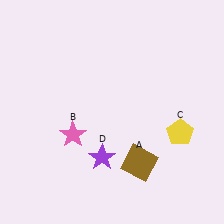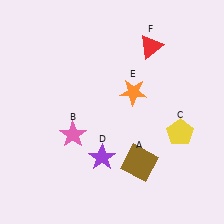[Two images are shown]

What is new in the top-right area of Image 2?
A red triangle (F) was added in the top-right area of Image 2.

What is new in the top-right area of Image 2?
An orange star (E) was added in the top-right area of Image 2.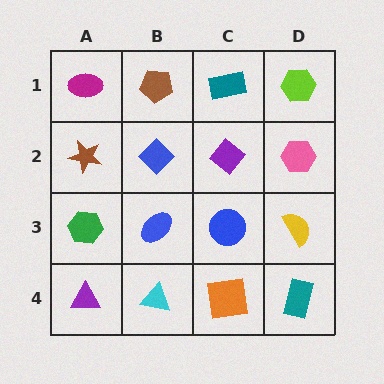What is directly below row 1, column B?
A blue diamond.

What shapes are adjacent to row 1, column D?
A pink hexagon (row 2, column D), a teal rectangle (row 1, column C).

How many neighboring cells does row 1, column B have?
3.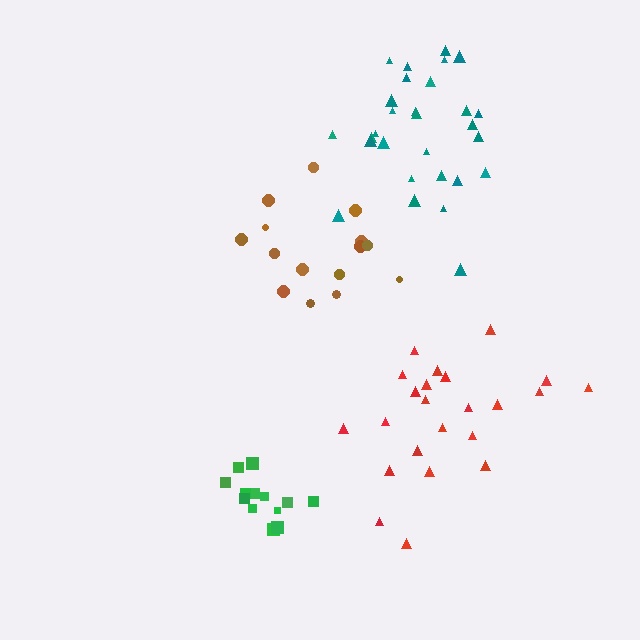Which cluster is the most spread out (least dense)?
Red.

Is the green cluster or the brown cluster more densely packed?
Green.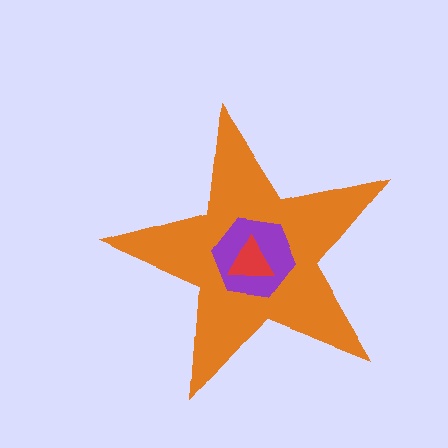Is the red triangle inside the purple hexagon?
Yes.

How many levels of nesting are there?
3.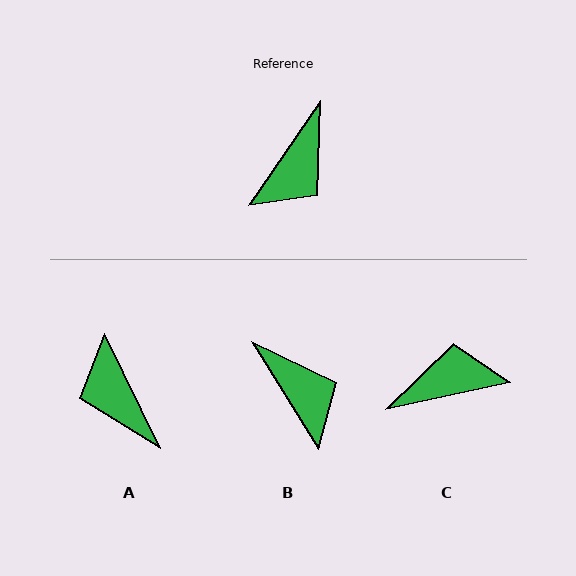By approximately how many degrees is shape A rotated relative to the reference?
Approximately 119 degrees clockwise.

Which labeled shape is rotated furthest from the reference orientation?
C, about 137 degrees away.